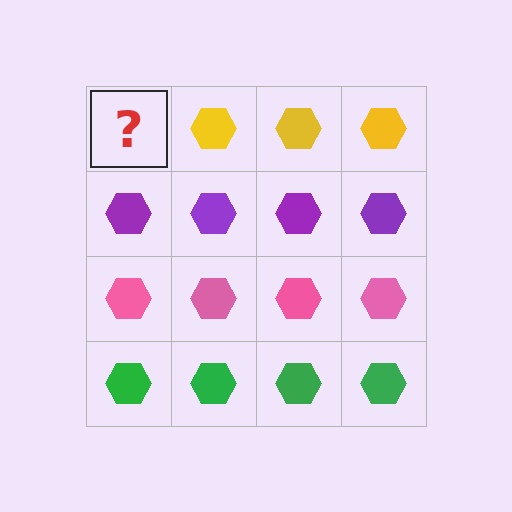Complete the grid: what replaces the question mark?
The question mark should be replaced with a yellow hexagon.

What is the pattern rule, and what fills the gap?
The rule is that each row has a consistent color. The gap should be filled with a yellow hexagon.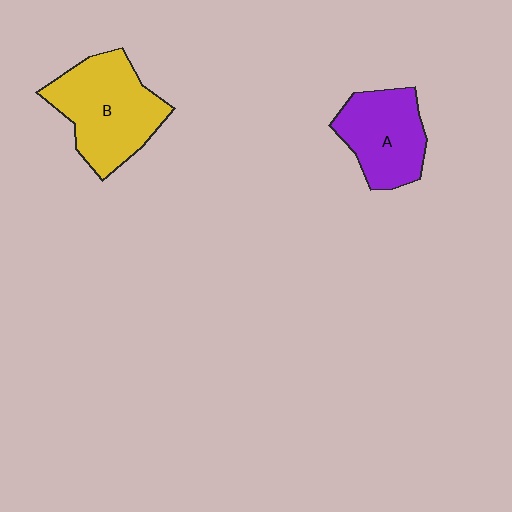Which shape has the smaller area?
Shape A (purple).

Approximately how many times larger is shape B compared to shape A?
Approximately 1.3 times.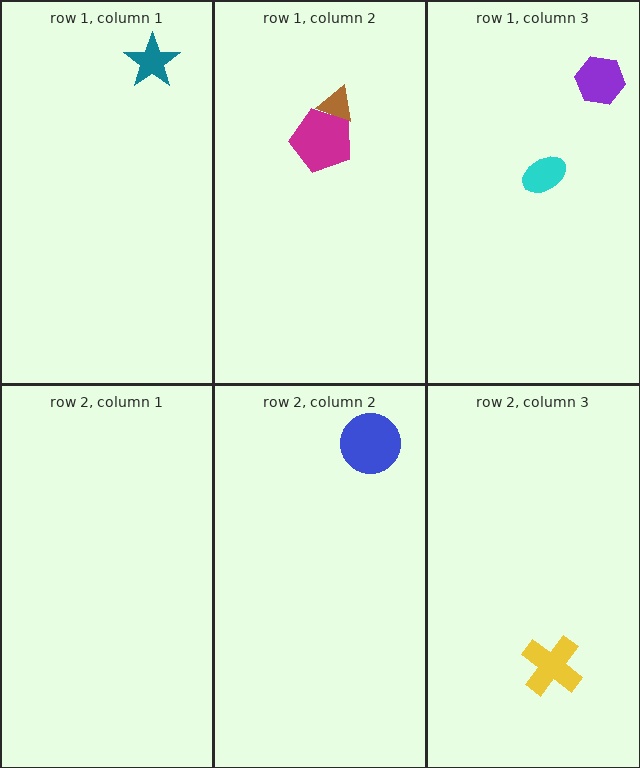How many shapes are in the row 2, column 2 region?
1.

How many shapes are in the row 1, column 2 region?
2.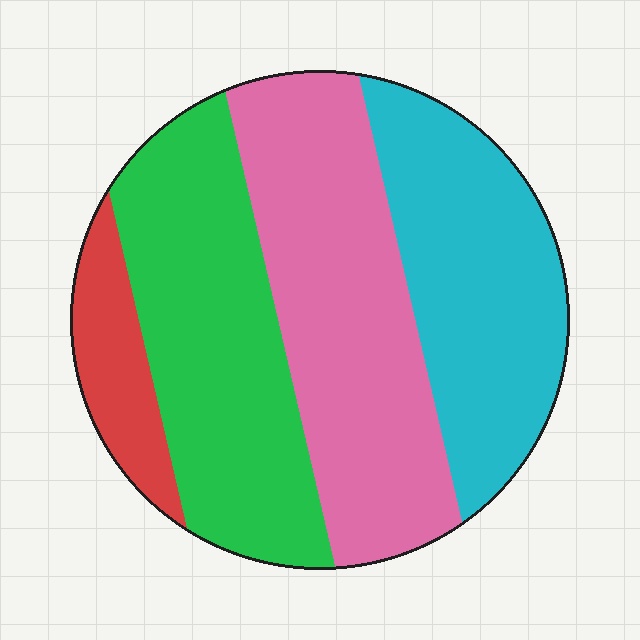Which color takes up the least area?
Red, at roughly 10%.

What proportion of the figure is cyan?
Cyan covers roughly 25% of the figure.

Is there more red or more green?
Green.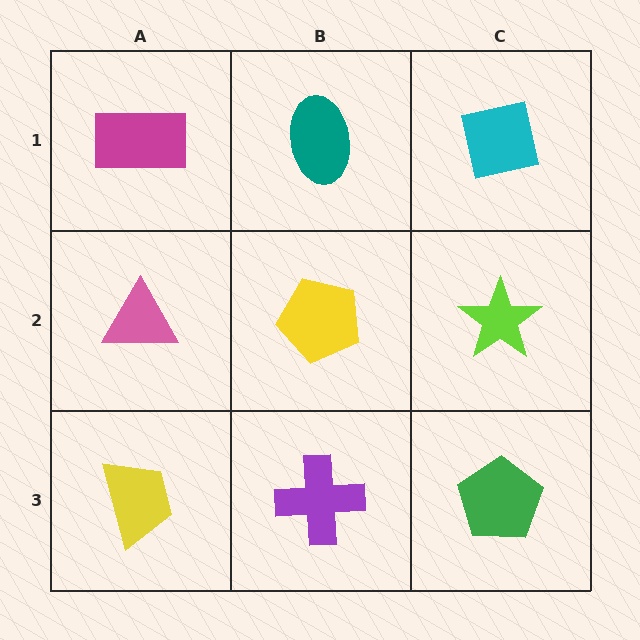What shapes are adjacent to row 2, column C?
A cyan square (row 1, column C), a green pentagon (row 3, column C), a yellow pentagon (row 2, column B).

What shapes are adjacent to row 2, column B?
A teal ellipse (row 1, column B), a purple cross (row 3, column B), a pink triangle (row 2, column A), a lime star (row 2, column C).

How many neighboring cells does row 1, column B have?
3.